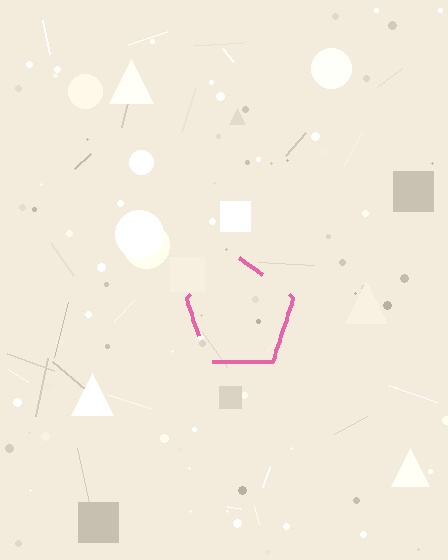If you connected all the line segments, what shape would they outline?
They would outline a pentagon.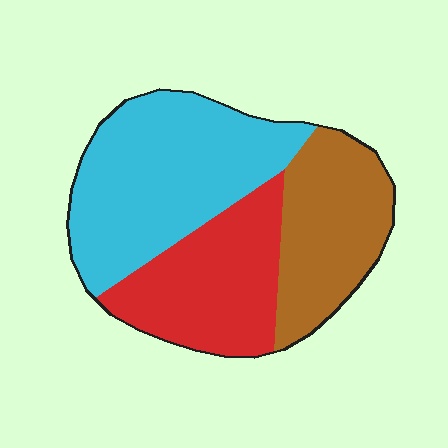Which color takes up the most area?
Cyan, at roughly 45%.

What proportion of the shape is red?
Red takes up between a sixth and a third of the shape.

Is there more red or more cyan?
Cyan.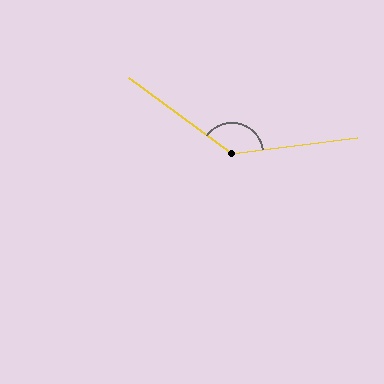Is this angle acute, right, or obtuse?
It is obtuse.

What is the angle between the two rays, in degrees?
Approximately 137 degrees.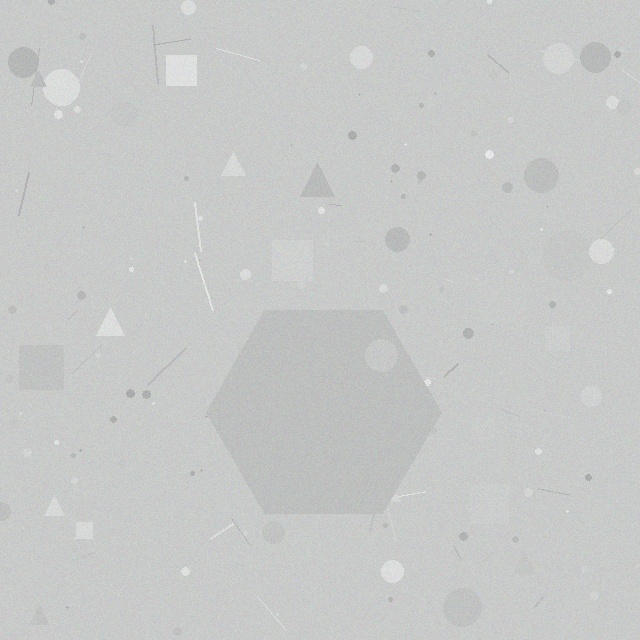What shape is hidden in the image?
A hexagon is hidden in the image.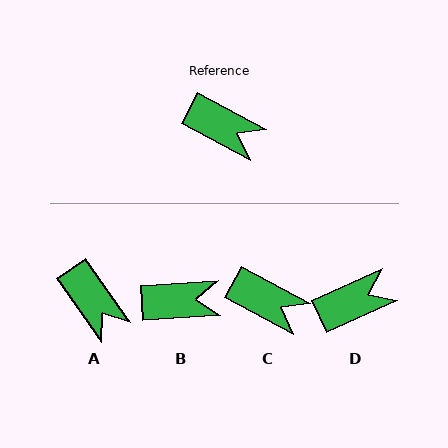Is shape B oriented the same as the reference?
No, it is off by about 32 degrees.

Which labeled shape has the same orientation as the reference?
C.